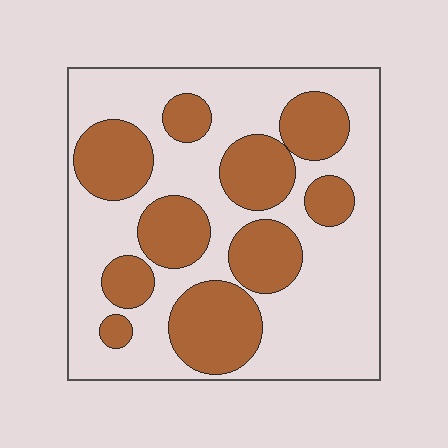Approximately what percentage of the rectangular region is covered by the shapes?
Approximately 35%.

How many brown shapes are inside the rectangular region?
10.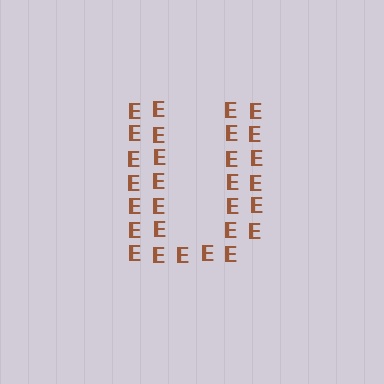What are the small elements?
The small elements are letter E's.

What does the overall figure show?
The overall figure shows the letter U.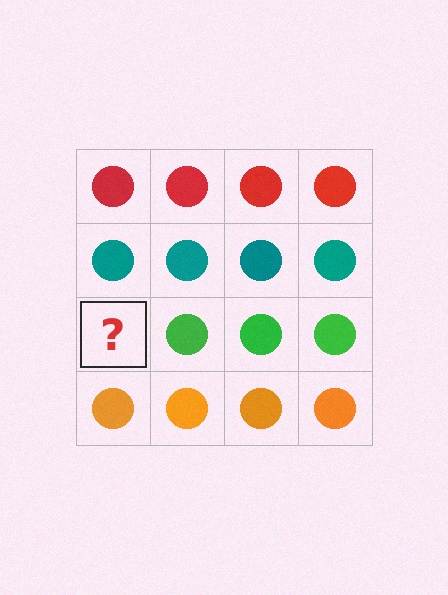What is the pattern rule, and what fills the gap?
The rule is that each row has a consistent color. The gap should be filled with a green circle.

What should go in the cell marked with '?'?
The missing cell should contain a green circle.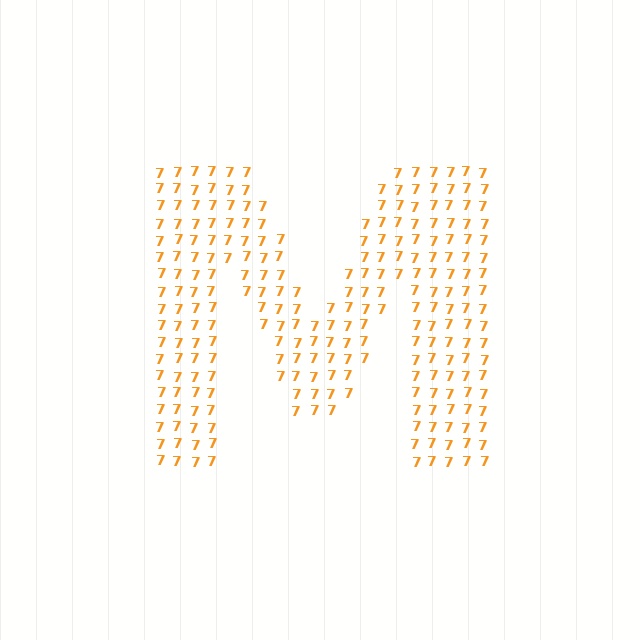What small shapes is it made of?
It is made of small digit 7's.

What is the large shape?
The large shape is the letter M.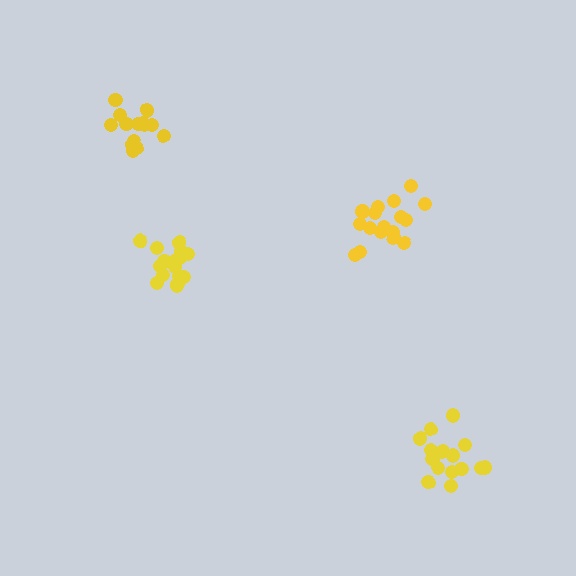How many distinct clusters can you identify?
There are 4 distinct clusters.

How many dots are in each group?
Group 1: 17 dots, Group 2: 16 dots, Group 3: 13 dots, Group 4: 16 dots (62 total).